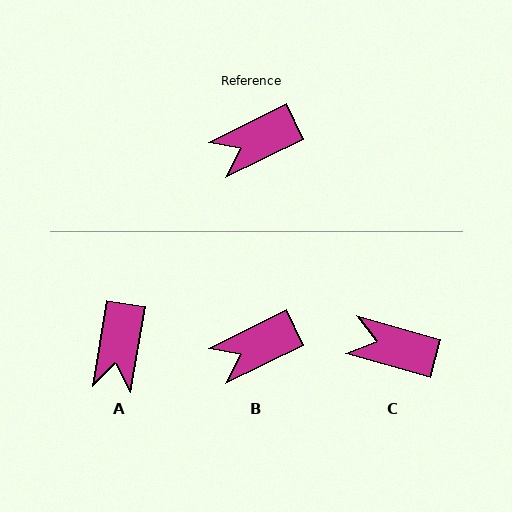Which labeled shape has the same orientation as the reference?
B.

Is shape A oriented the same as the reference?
No, it is off by about 54 degrees.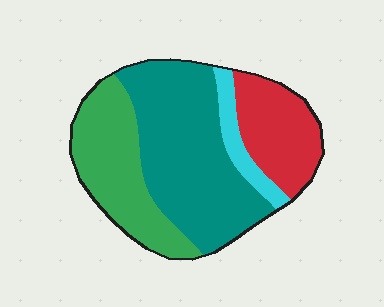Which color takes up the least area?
Cyan, at roughly 10%.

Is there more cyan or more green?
Green.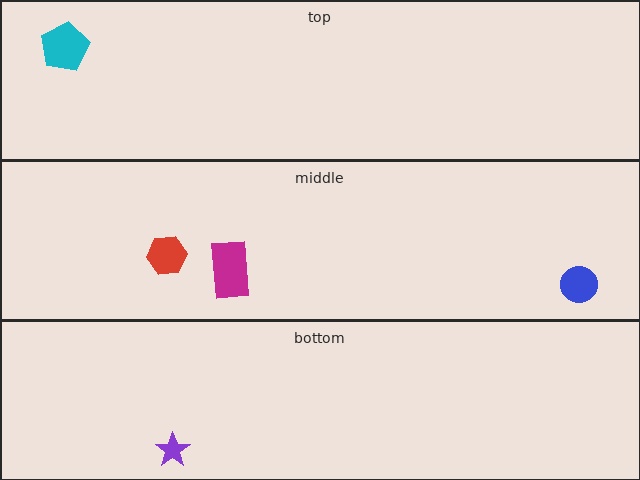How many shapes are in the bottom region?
1.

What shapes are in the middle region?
The magenta rectangle, the red hexagon, the blue circle.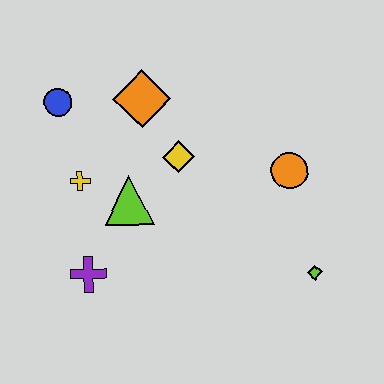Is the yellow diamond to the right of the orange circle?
No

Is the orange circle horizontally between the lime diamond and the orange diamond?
Yes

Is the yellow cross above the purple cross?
Yes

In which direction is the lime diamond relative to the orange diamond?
The lime diamond is below the orange diamond.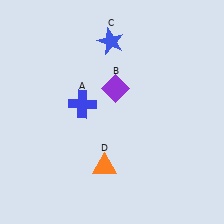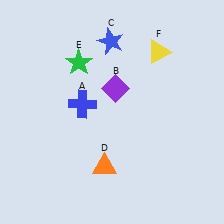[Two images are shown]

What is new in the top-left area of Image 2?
A green star (E) was added in the top-left area of Image 2.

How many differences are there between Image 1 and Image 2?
There are 2 differences between the two images.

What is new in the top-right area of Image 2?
A yellow triangle (F) was added in the top-right area of Image 2.